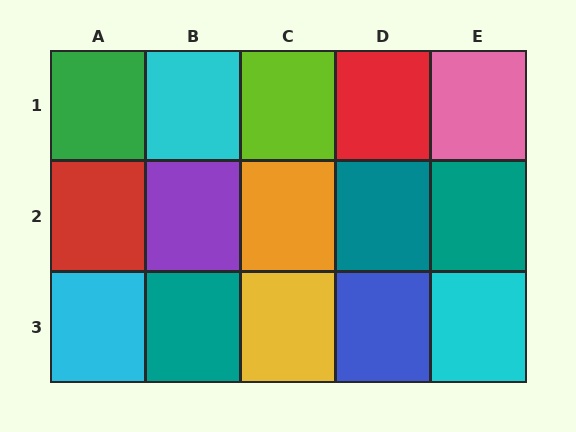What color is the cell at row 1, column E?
Pink.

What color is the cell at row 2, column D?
Teal.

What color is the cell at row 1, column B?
Cyan.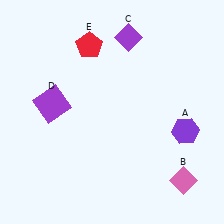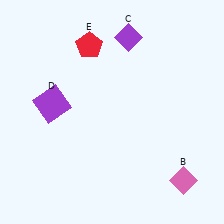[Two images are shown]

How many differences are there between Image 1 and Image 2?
There is 1 difference between the two images.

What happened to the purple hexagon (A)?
The purple hexagon (A) was removed in Image 2. It was in the bottom-right area of Image 1.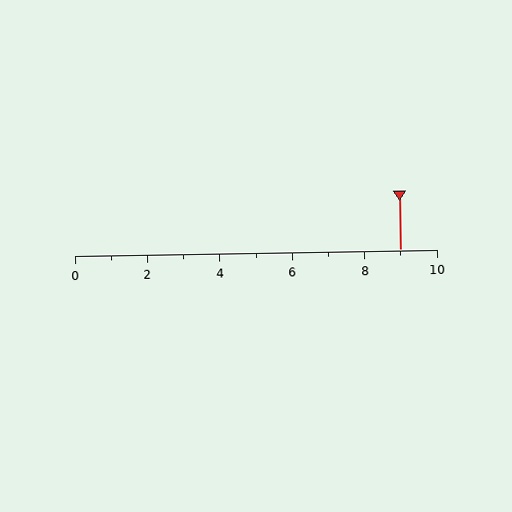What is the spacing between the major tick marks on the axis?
The major ticks are spaced 2 apart.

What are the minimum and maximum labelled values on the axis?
The axis runs from 0 to 10.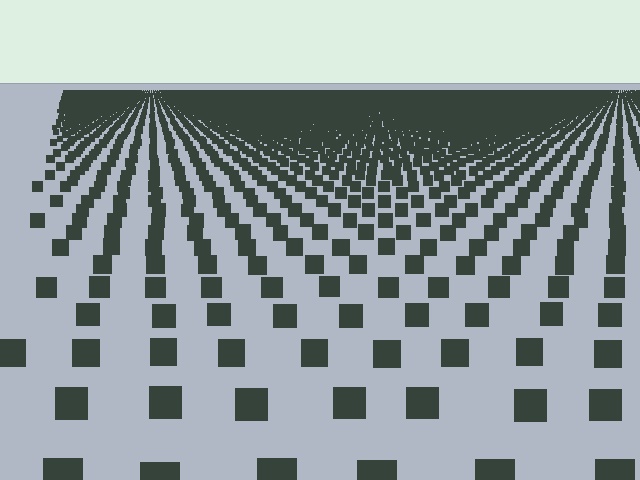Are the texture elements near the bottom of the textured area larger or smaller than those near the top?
Larger. Near the bottom, elements are closer to the viewer and appear at a bigger on-screen size.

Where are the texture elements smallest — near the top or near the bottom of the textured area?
Near the top.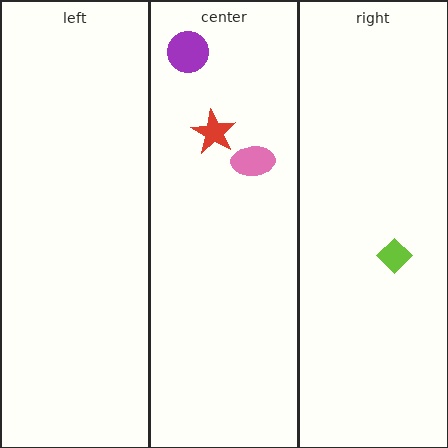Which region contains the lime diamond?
The right region.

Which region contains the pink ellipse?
The center region.